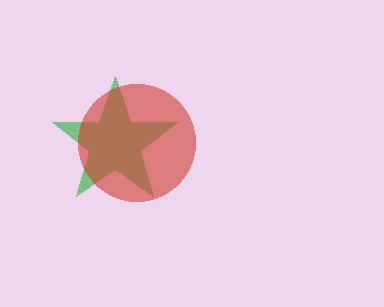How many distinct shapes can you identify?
There are 2 distinct shapes: a green star, a red circle.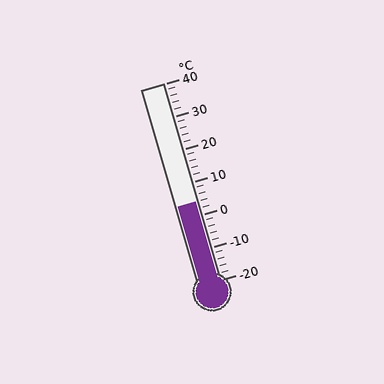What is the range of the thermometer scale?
The thermometer scale ranges from -20°C to 40°C.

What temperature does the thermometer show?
The thermometer shows approximately 4°C.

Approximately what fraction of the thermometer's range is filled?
The thermometer is filled to approximately 40% of its range.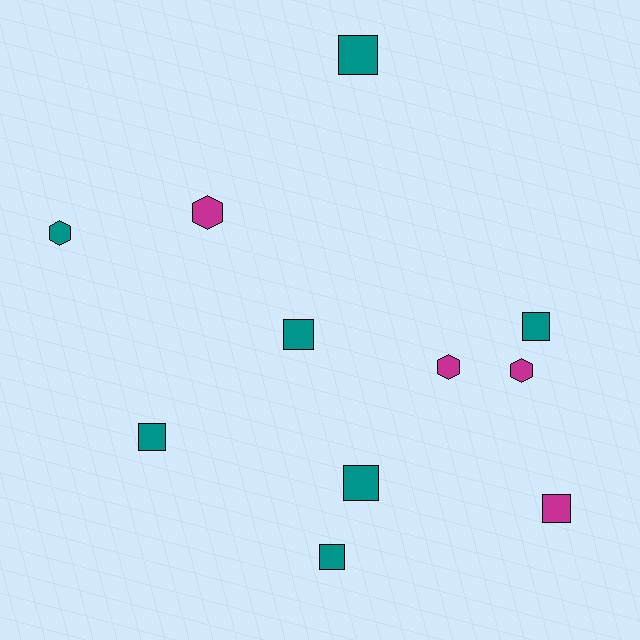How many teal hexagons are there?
There is 1 teal hexagon.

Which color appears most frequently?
Teal, with 7 objects.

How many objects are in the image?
There are 11 objects.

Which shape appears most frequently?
Square, with 7 objects.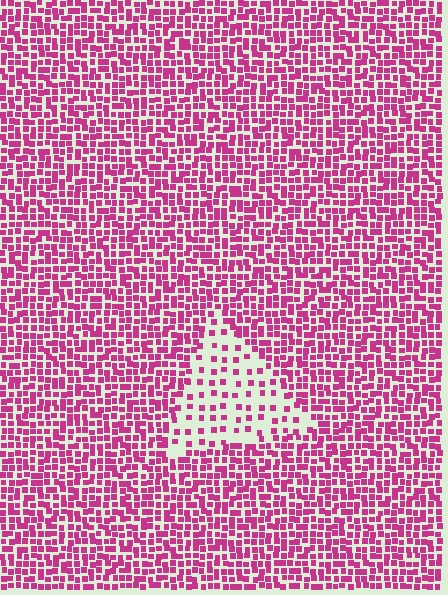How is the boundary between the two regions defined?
The boundary is defined by a change in element density (approximately 2.7x ratio). All elements are the same color, size, and shape.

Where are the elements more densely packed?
The elements are more densely packed outside the triangle boundary.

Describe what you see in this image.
The image contains small magenta elements arranged at two different densities. A triangle-shaped region is visible where the elements are less densely packed than the surrounding area.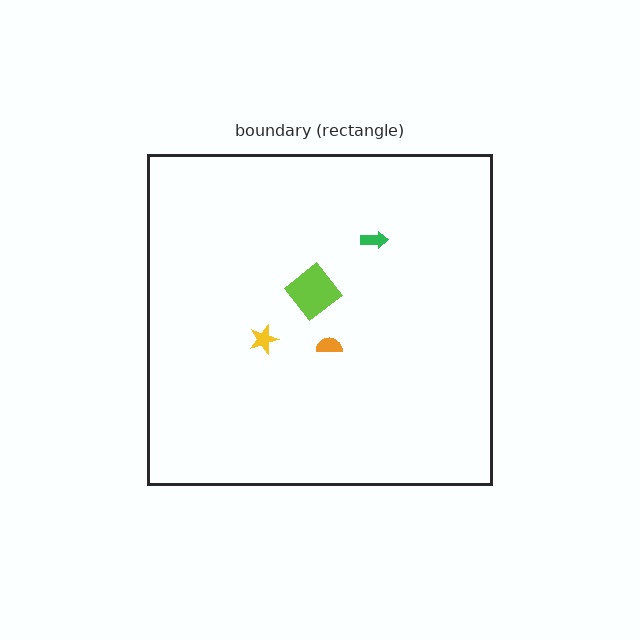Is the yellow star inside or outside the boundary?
Inside.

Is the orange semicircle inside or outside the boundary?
Inside.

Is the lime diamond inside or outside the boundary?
Inside.